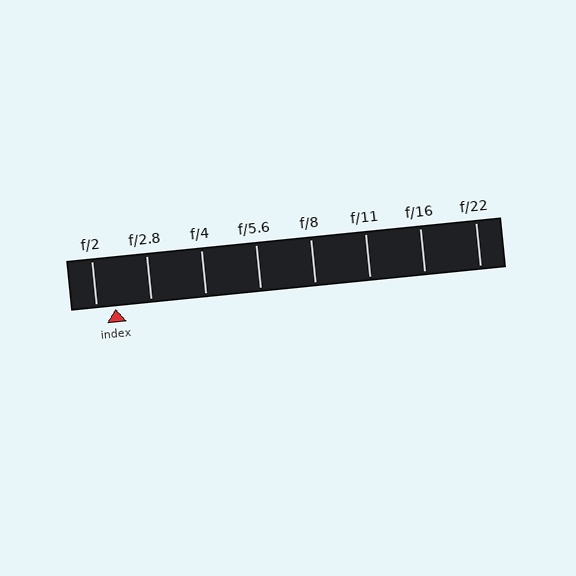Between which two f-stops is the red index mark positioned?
The index mark is between f/2 and f/2.8.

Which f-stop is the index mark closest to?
The index mark is closest to f/2.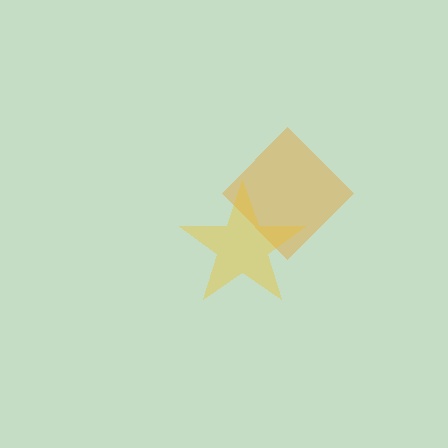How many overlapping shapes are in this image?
There are 2 overlapping shapes in the image.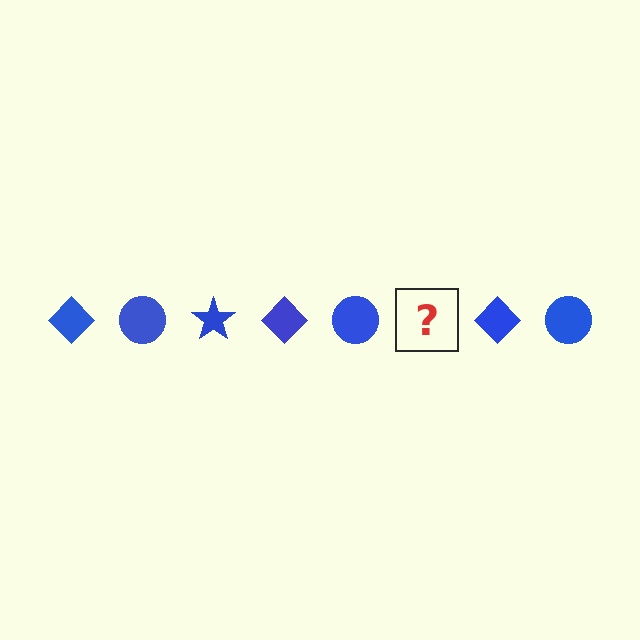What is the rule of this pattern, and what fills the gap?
The rule is that the pattern cycles through diamond, circle, star shapes in blue. The gap should be filled with a blue star.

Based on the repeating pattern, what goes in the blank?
The blank should be a blue star.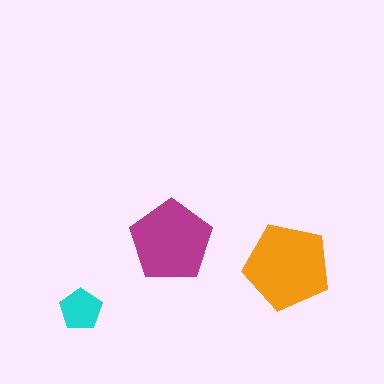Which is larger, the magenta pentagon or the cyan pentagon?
The magenta one.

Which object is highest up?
The magenta pentagon is topmost.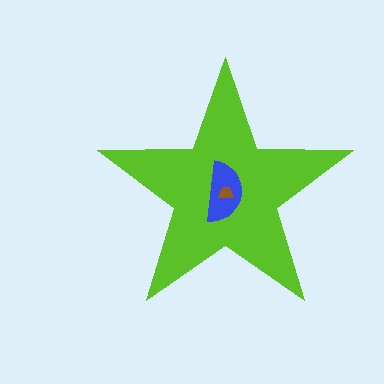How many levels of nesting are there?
3.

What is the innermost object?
The brown trapezoid.